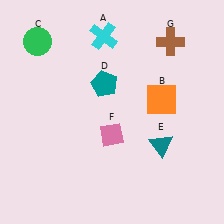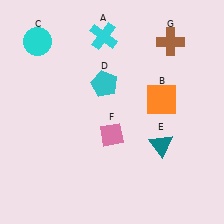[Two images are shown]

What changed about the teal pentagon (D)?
In Image 1, D is teal. In Image 2, it changed to cyan.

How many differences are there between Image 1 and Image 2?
There are 2 differences between the two images.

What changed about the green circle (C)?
In Image 1, C is green. In Image 2, it changed to cyan.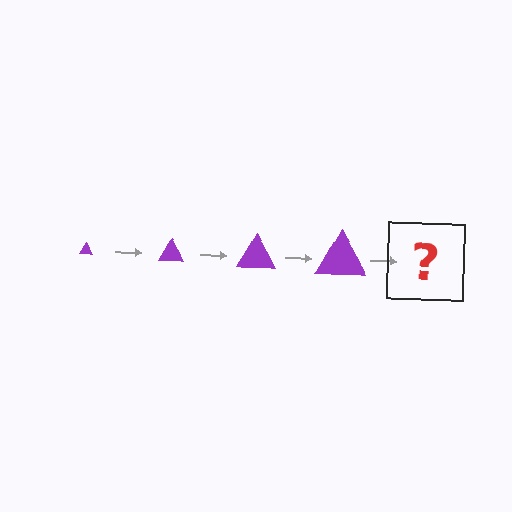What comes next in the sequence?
The next element should be a purple triangle, larger than the previous one.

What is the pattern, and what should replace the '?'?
The pattern is that the triangle gets progressively larger each step. The '?' should be a purple triangle, larger than the previous one.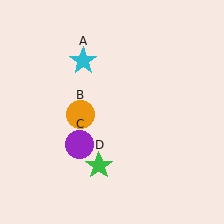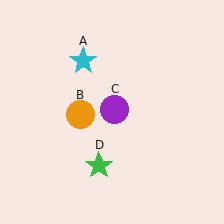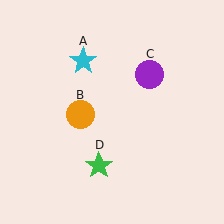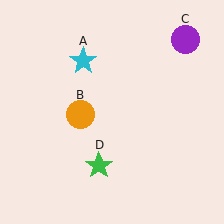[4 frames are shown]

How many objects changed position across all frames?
1 object changed position: purple circle (object C).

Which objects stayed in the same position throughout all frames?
Cyan star (object A) and orange circle (object B) and green star (object D) remained stationary.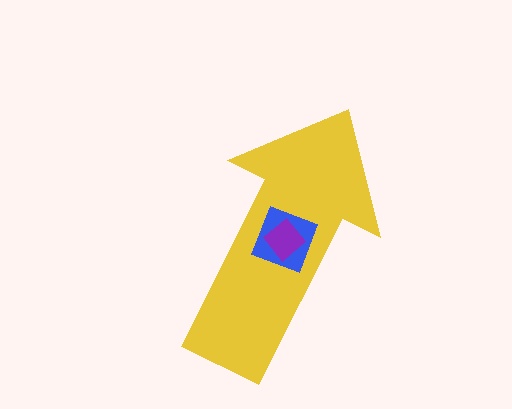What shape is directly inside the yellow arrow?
The blue diamond.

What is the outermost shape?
The yellow arrow.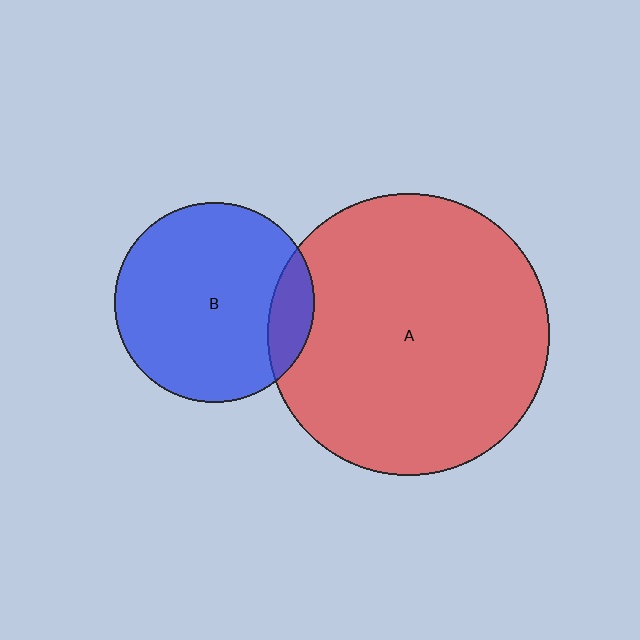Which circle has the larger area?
Circle A (red).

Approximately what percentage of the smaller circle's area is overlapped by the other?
Approximately 15%.